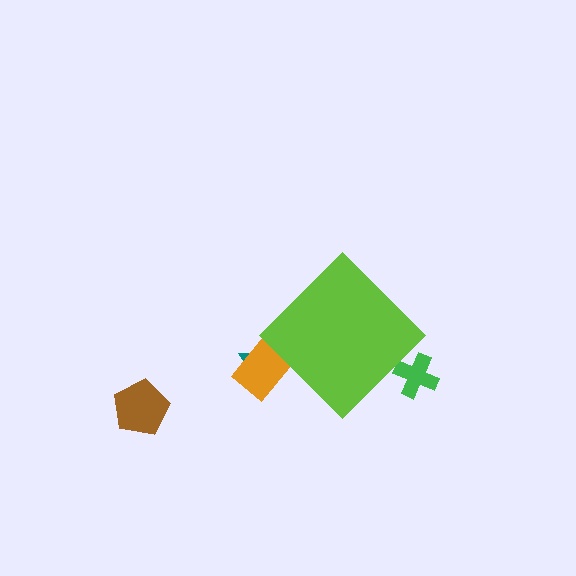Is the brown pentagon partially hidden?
No, the brown pentagon is fully visible.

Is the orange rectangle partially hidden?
Yes, the orange rectangle is partially hidden behind the lime diamond.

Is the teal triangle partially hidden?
Yes, the teal triangle is partially hidden behind the lime diamond.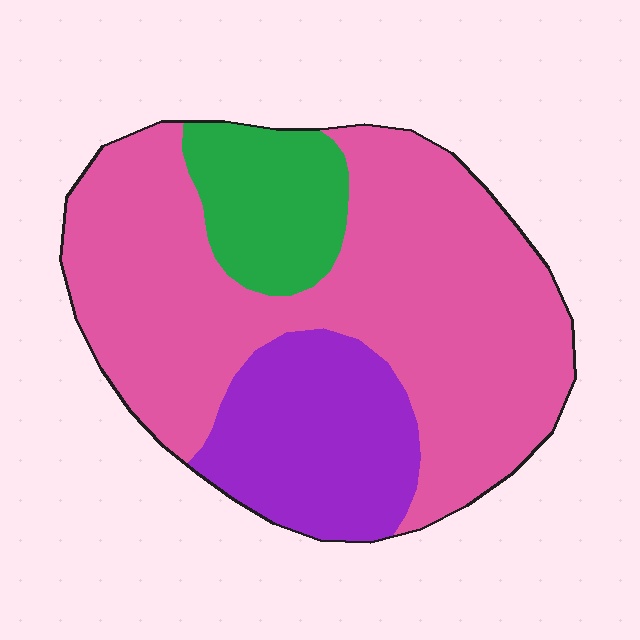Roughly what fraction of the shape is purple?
Purple takes up about one fifth (1/5) of the shape.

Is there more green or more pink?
Pink.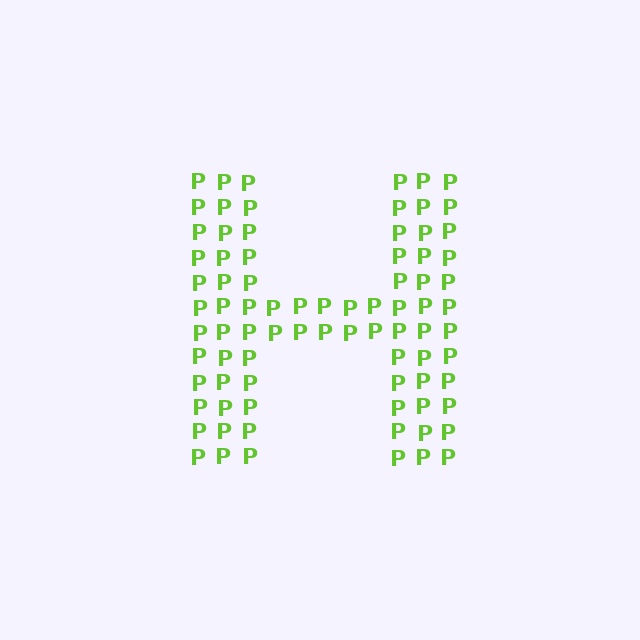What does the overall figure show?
The overall figure shows the letter H.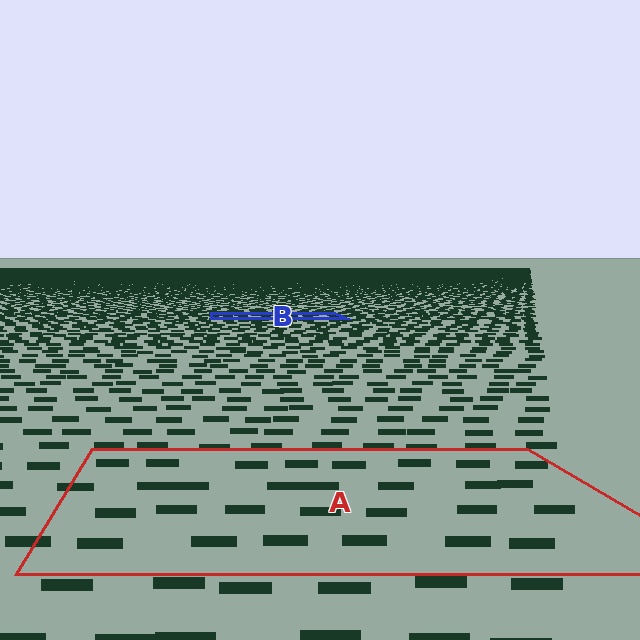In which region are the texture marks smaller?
The texture marks are smaller in region B, because it is farther away.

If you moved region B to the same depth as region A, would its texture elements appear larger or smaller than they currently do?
They would appear larger. At a closer depth, the same texture elements are projected at a bigger on-screen size.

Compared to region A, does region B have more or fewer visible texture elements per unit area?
Region B has more texture elements per unit area — they are packed more densely because it is farther away.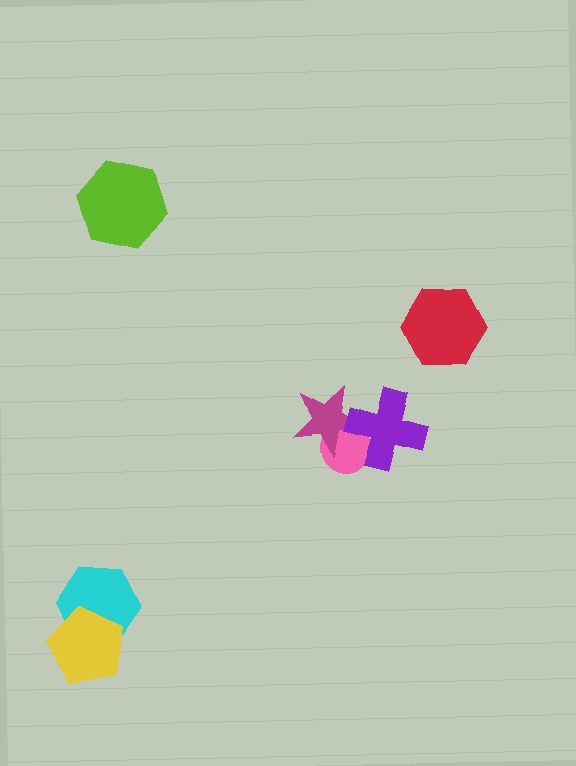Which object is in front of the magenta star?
The purple cross is in front of the magenta star.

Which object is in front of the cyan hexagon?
The yellow pentagon is in front of the cyan hexagon.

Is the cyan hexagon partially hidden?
Yes, it is partially covered by another shape.